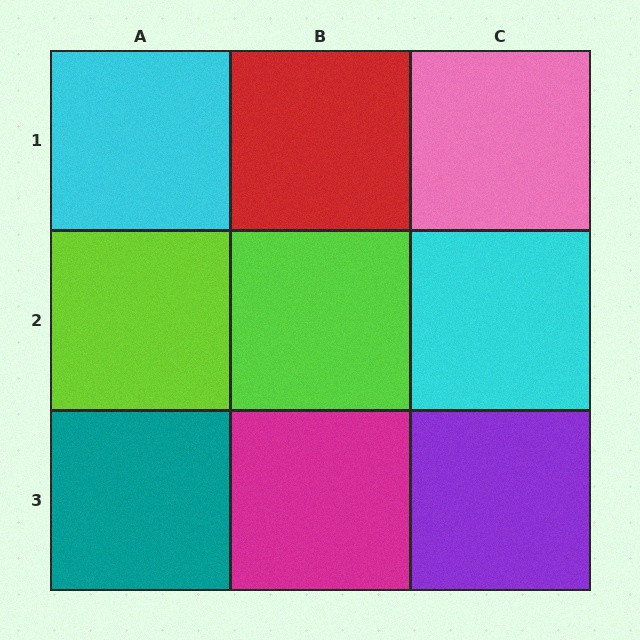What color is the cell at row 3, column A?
Teal.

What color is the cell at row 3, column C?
Purple.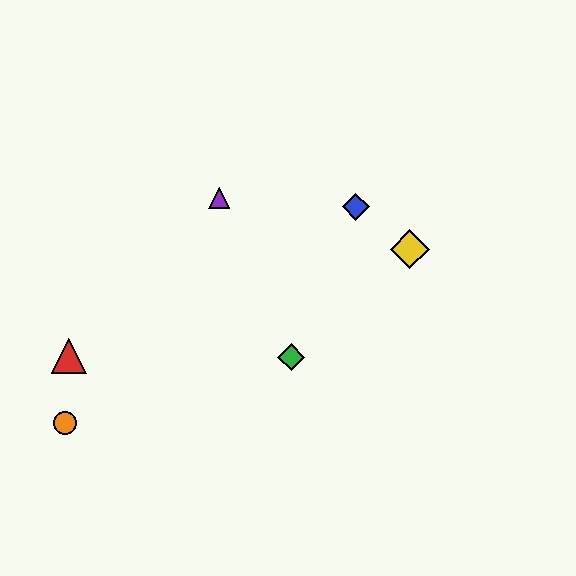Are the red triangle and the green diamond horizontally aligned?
Yes, both are at y≈356.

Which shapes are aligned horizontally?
The red triangle, the green diamond are aligned horizontally.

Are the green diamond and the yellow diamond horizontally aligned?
No, the green diamond is at y≈357 and the yellow diamond is at y≈250.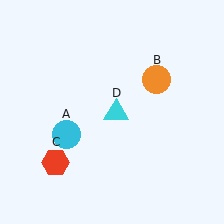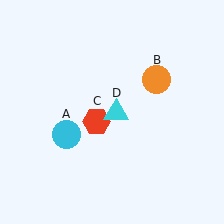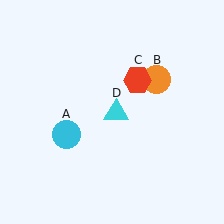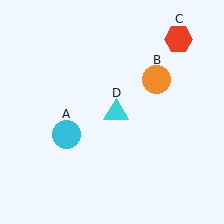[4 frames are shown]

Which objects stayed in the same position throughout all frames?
Cyan circle (object A) and orange circle (object B) and cyan triangle (object D) remained stationary.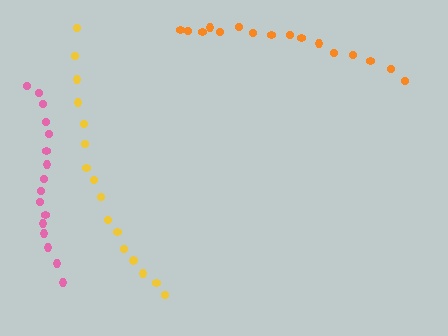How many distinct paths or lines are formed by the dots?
There are 3 distinct paths.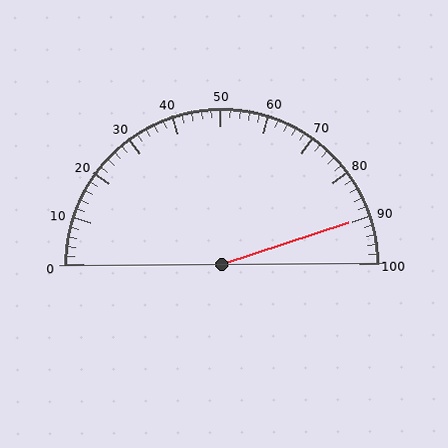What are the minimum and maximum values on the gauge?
The gauge ranges from 0 to 100.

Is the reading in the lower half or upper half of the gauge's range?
The reading is in the upper half of the range (0 to 100).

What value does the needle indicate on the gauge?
The needle indicates approximately 90.